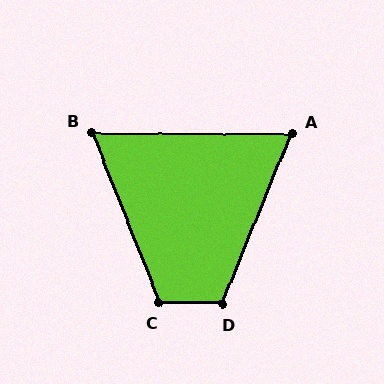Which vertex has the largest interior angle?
C, at approximately 112 degrees.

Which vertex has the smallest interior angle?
A, at approximately 68 degrees.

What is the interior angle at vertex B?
Approximately 69 degrees (acute).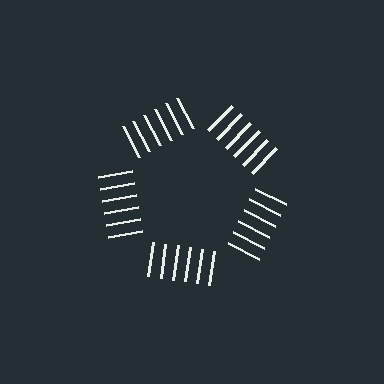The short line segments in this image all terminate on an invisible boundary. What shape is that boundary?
An illusory pentagon — the line segments terminate on its edges but no continuous stroke is drawn.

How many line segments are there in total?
30 — 6 along each of the 5 edges.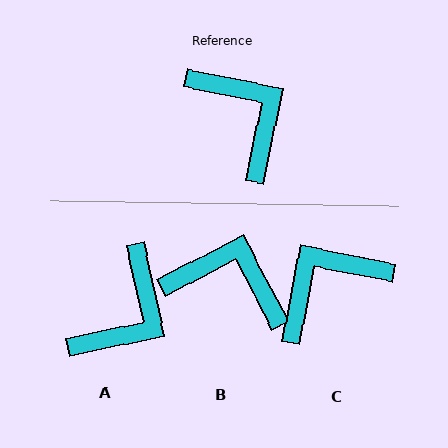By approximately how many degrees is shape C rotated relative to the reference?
Approximately 91 degrees counter-clockwise.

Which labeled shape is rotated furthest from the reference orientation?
C, about 91 degrees away.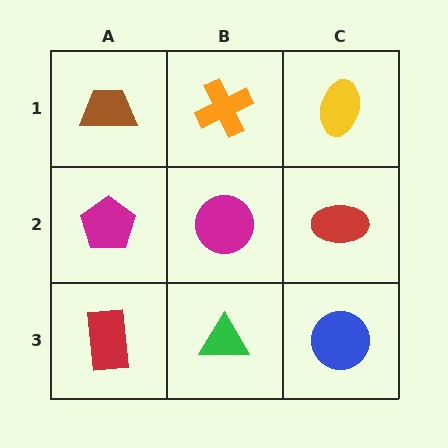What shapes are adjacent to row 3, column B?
A magenta circle (row 2, column B), a red rectangle (row 3, column A), a blue circle (row 3, column C).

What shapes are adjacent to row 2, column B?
An orange cross (row 1, column B), a green triangle (row 3, column B), a magenta pentagon (row 2, column A), a red ellipse (row 2, column C).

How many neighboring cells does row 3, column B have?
3.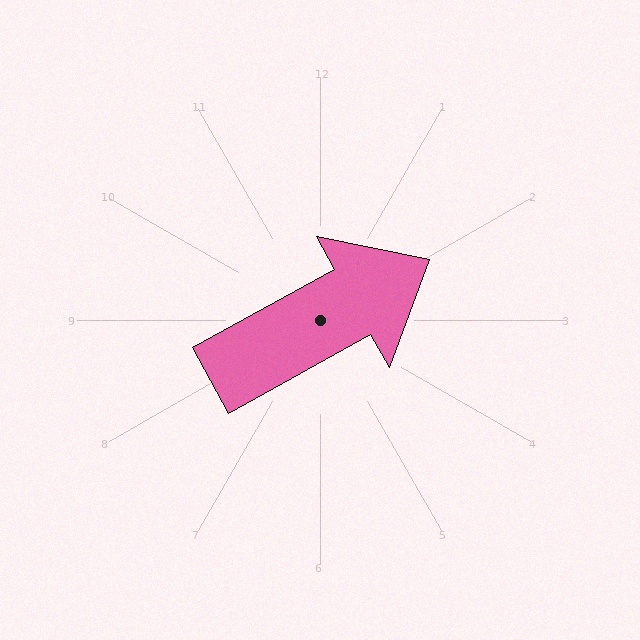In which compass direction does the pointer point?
Northeast.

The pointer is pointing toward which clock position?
Roughly 2 o'clock.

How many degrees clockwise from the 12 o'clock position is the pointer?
Approximately 61 degrees.